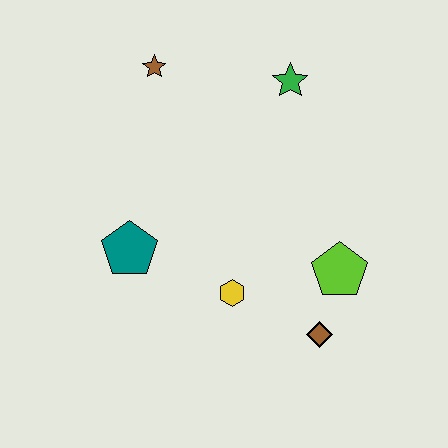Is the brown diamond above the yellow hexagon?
No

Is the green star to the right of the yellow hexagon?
Yes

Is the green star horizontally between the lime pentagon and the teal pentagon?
Yes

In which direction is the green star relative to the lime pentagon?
The green star is above the lime pentagon.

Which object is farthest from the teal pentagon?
The green star is farthest from the teal pentagon.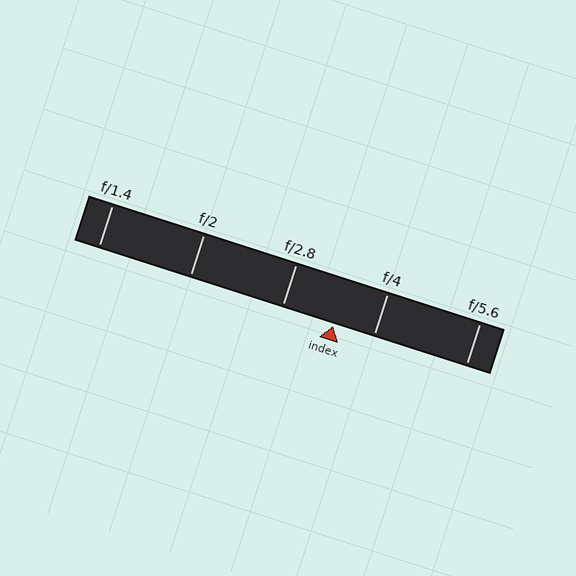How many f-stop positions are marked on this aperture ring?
There are 5 f-stop positions marked.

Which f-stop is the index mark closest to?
The index mark is closest to f/4.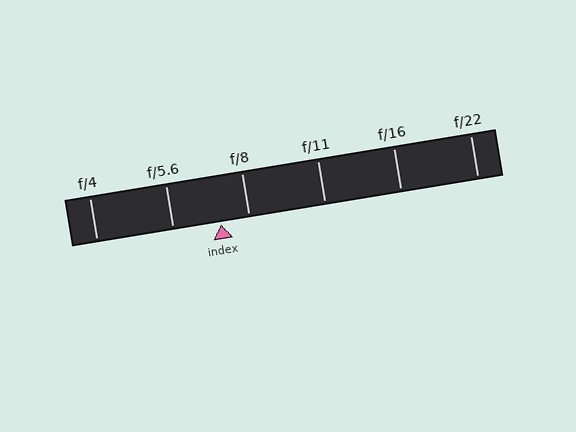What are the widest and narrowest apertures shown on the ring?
The widest aperture shown is f/4 and the narrowest is f/22.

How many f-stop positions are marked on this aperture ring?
There are 6 f-stop positions marked.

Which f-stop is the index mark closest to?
The index mark is closest to f/8.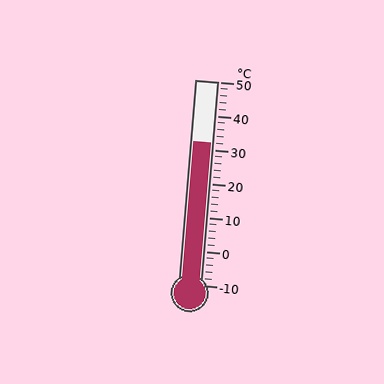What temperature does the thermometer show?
The thermometer shows approximately 32°C.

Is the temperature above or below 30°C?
The temperature is above 30°C.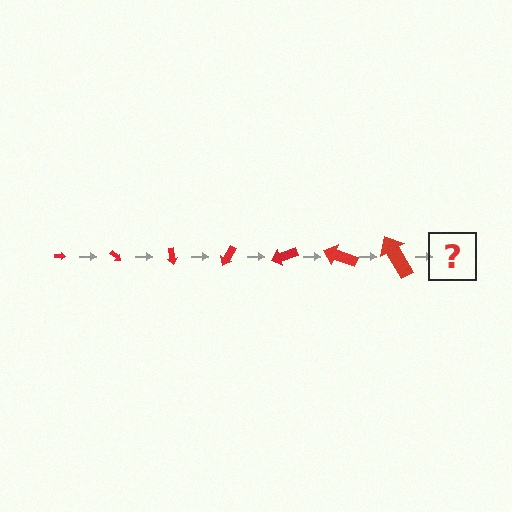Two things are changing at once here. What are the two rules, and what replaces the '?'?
The two rules are that the arrow grows larger each step and it rotates 40 degrees each step. The '?' should be an arrow, larger than the previous one and rotated 280 degrees from the start.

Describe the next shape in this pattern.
It should be an arrow, larger than the previous one and rotated 280 degrees from the start.